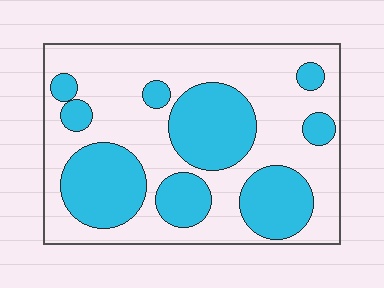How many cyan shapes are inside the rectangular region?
9.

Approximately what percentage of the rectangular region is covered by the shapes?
Approximately 40%.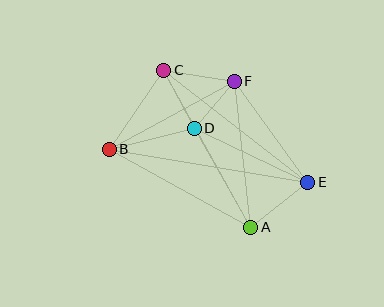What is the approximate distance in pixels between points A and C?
The distance between A and C is approximately 179 pixels.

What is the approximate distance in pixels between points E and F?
The distance between E and F is approximately 125 pixels.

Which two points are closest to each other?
Points D and F are closest to each other.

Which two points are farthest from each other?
Points B and E are farthest from each other.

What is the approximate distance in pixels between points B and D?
The distance between B and D is approximately 87 pixels.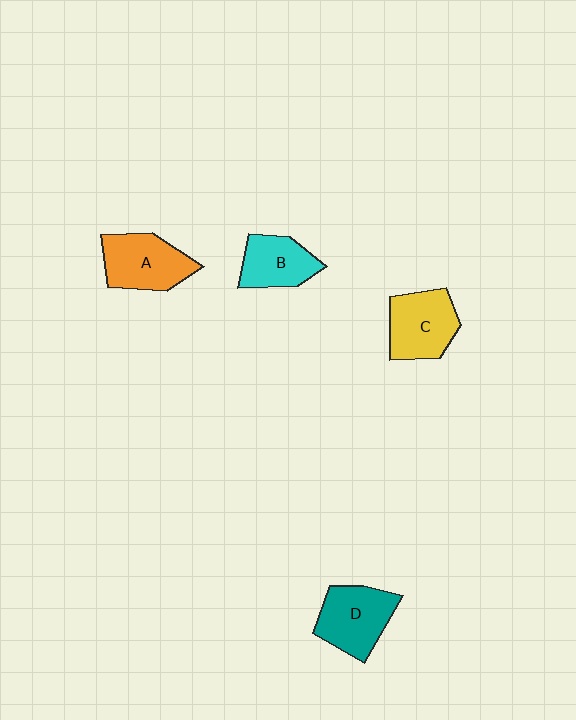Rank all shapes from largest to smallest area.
From largest to smallest: A (orange), D (teal), C (yellow), B (cyan).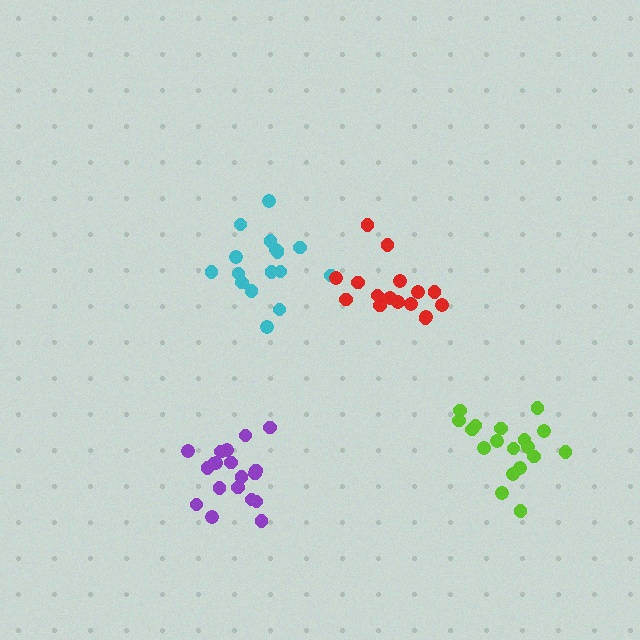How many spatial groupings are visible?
There are 4 spatial groupings.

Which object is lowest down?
The purple cluster is bottommost.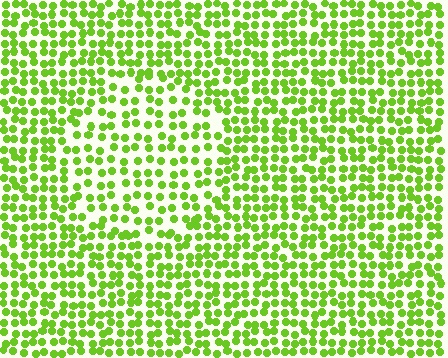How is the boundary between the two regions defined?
The boundary is defined by a change in element density (approximately 1.5x ratio). All elements are the same color, size, and shape.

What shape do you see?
I see a circle.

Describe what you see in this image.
The image contains small lime elements arranged at two different densities. A circle-shaped region is visible where the elements are less densely packed than the surrounding area.